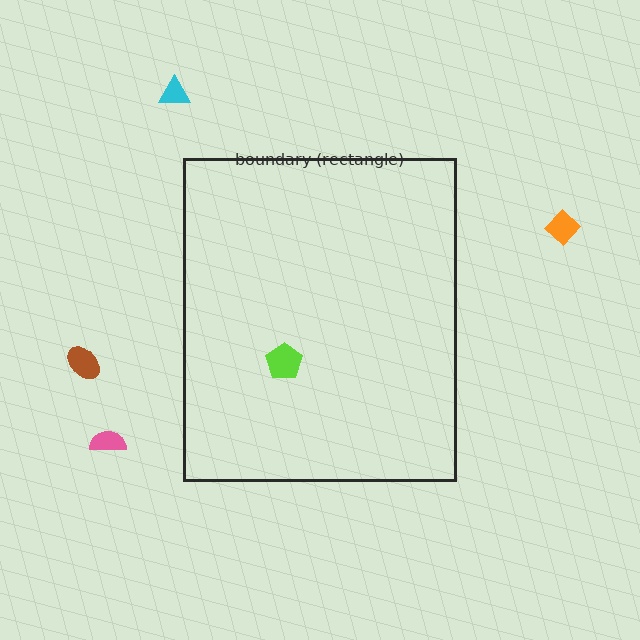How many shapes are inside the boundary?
1 inside, 4 outside.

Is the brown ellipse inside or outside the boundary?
Outside.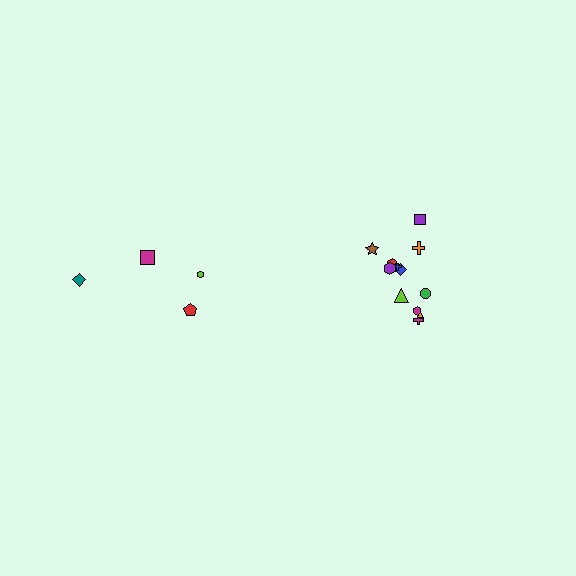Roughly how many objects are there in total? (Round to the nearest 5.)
Roughly 15 objects in total.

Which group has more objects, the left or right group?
The right group.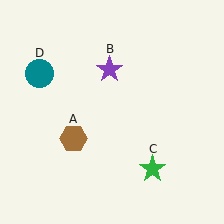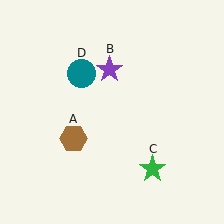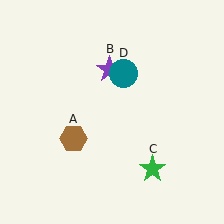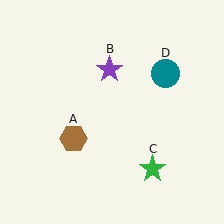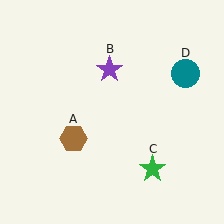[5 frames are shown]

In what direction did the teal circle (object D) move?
The teal circle (object D) moved right.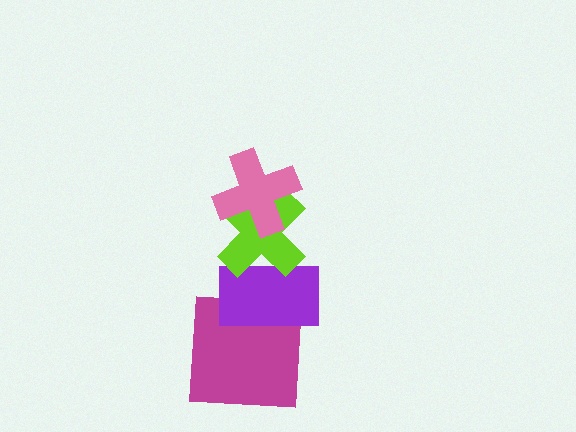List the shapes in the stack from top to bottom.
From top to bottom: the pink cross, the lime cross, the purple rectangle, the magenta square.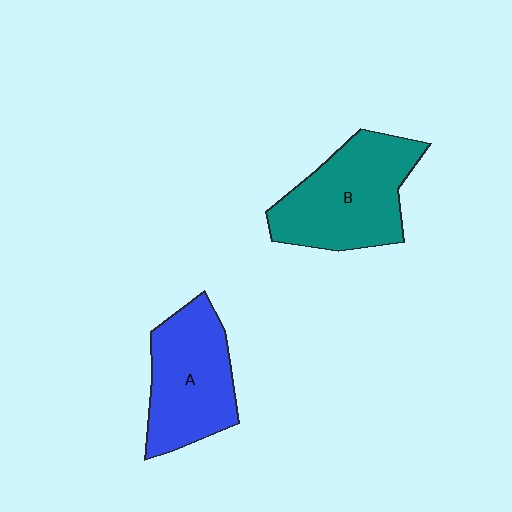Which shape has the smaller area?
Shape A (blue).